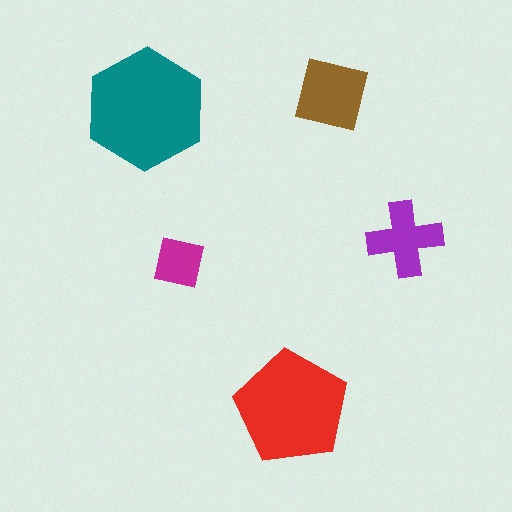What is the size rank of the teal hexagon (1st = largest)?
1st.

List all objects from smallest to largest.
The magenta square, the purple cross, the brown square, the red pentagon, the teal hexagon.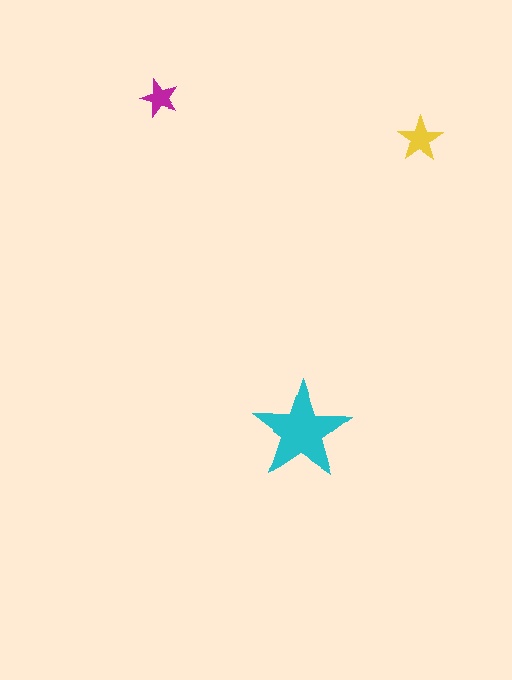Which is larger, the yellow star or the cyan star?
The cyan one.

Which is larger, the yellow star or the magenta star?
The yellow one.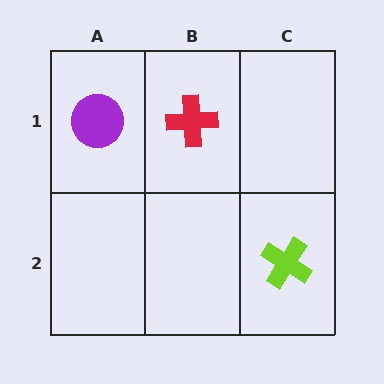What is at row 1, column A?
A purple circle.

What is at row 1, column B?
A red cross.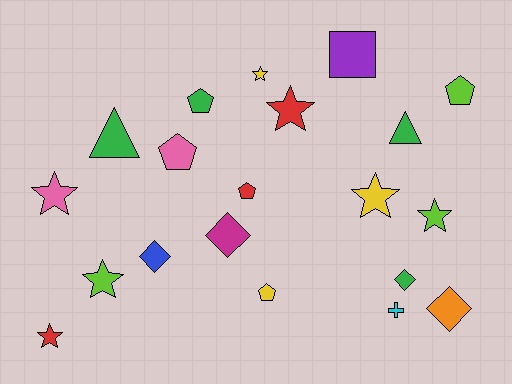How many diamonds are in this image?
There are 4 diamonds.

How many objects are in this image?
There are 20 objects.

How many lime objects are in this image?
There are 3 lime objects.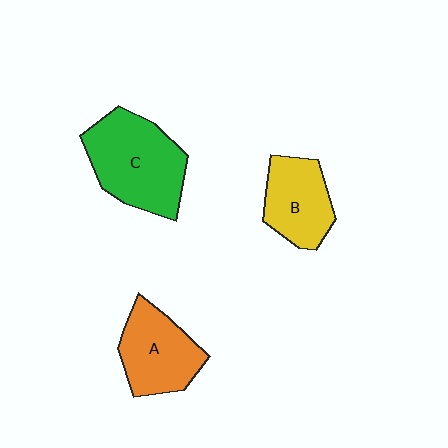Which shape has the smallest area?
Shape B (yellow).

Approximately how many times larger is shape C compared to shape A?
Approximately 1.3 times.